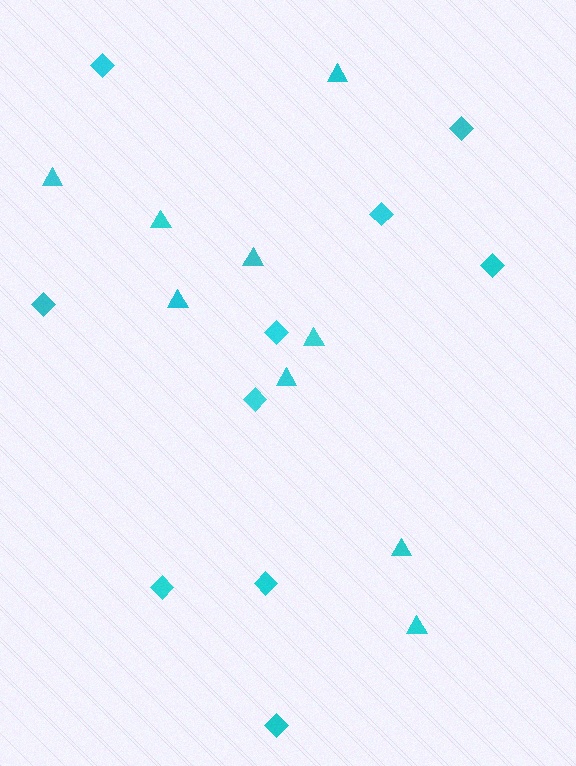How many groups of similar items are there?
There are 2 groups: one group of triangles (9) and one group of diamonds (10).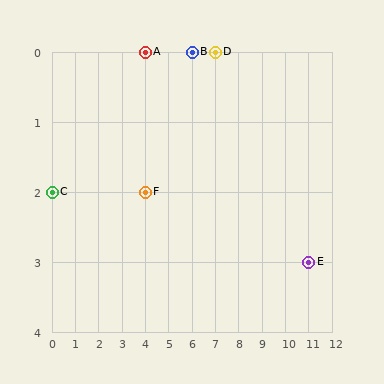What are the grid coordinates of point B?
Point B is at grid coordinates (6, 0).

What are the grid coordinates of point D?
Point D is at grid coordinates (7, 0).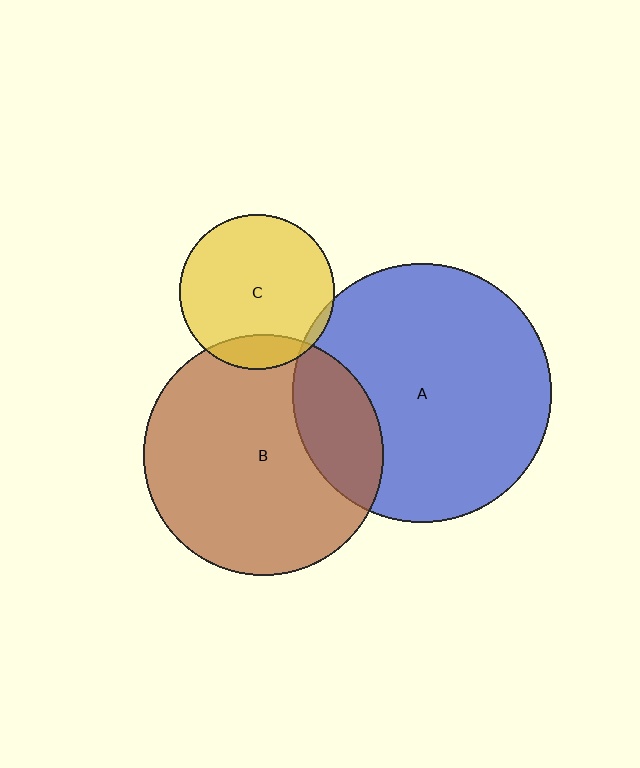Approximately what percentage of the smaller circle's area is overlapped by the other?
Approximately 15%.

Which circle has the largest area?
Circle A (blue).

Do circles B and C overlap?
Yes.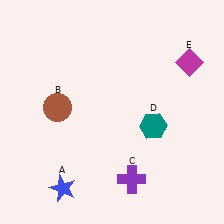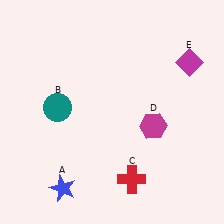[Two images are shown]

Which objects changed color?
B changed from brown to teal. C changed from purple to red. D changed from teal to magenta.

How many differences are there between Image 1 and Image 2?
There are 3 differences between the two images.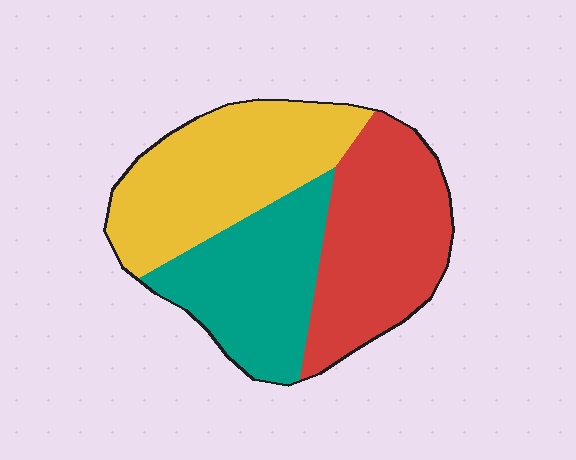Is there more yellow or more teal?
Yellow.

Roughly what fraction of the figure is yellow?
Yellow covers about 35% of the figure.